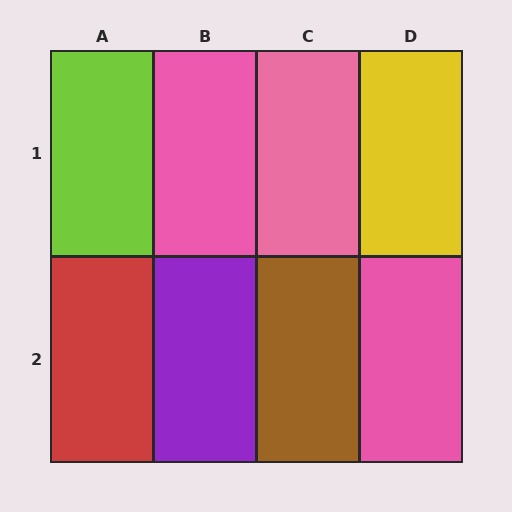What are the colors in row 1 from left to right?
Lime, pink, pink, yellow.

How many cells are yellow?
1 cell is yellow.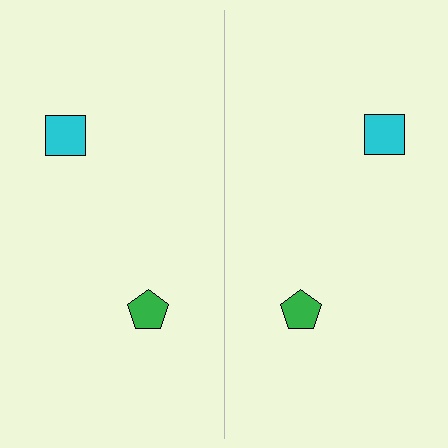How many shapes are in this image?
There are 4 shapes in this image.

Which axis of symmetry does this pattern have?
The pattern has a vertical axis of symmetry running through the center of the image.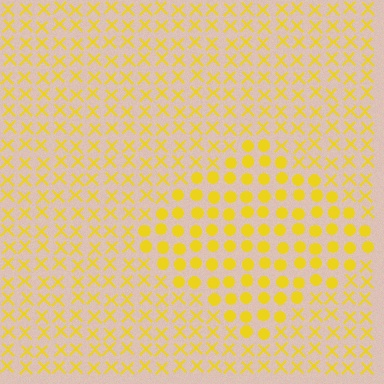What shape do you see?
I see a diamond.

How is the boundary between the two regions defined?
The boundary is defined by a change in element shape: circles inside vs. X marks outside. All elements share the same color and spacing.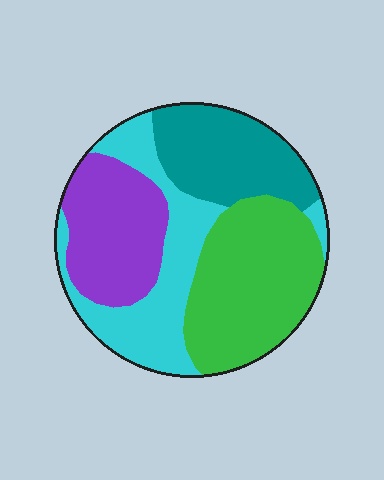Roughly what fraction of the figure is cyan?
Cyan covers 26% of the figure.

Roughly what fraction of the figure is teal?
Teal takes up about one fifth (1/5) of the figure.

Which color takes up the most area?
Green, at roughly 30%.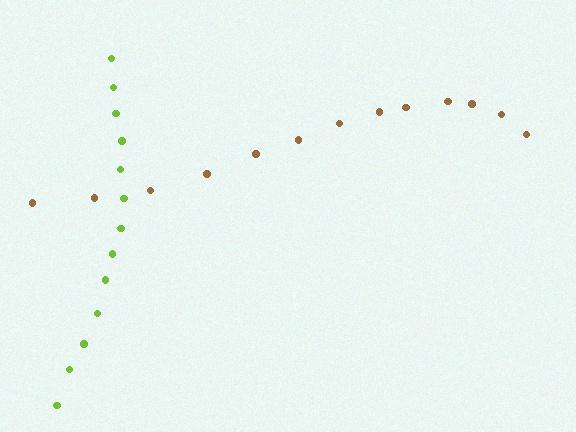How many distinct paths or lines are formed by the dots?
There are 2 distinct paths.